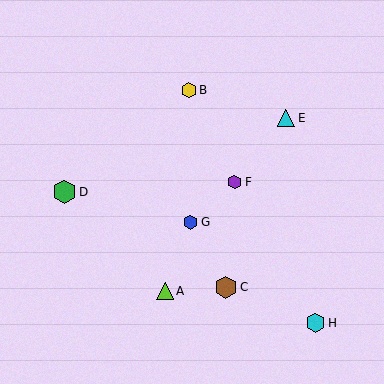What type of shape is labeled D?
Shape D is a green hexagon.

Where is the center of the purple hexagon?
The center of the purple hexagon is at (235, 182).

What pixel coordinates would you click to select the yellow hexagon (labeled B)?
Click at (189, 90) to select the yellow hexagon B.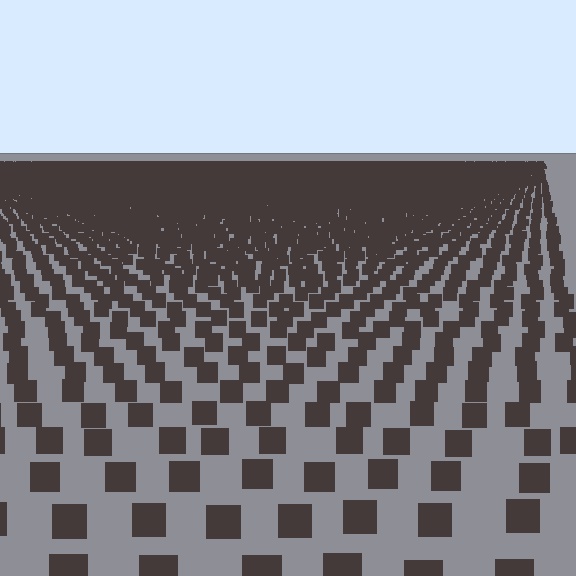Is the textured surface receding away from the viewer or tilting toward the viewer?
The surface is receding away from the viewer. Texture elements get smaller and denser toward the top.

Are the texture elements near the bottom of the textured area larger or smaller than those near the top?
Larger. Near the bottom, elements are closer to the viewer and appear at a bigger on-screen size.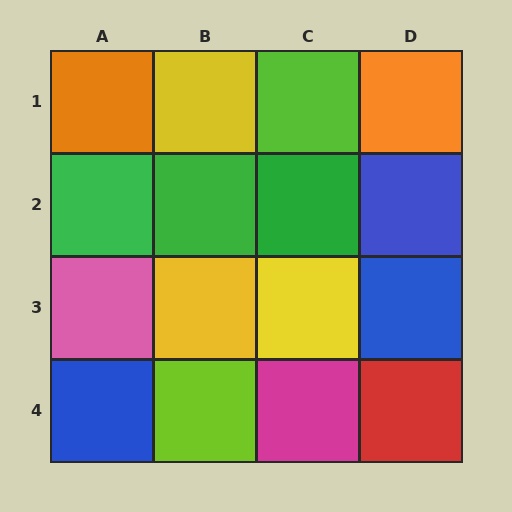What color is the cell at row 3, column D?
Blue.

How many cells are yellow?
3 cells are yellow.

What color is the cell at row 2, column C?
Green.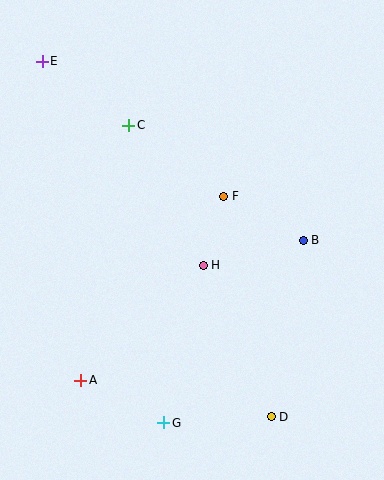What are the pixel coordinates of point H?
Point H is at (203, 265).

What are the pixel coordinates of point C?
Point C is at (129, 125).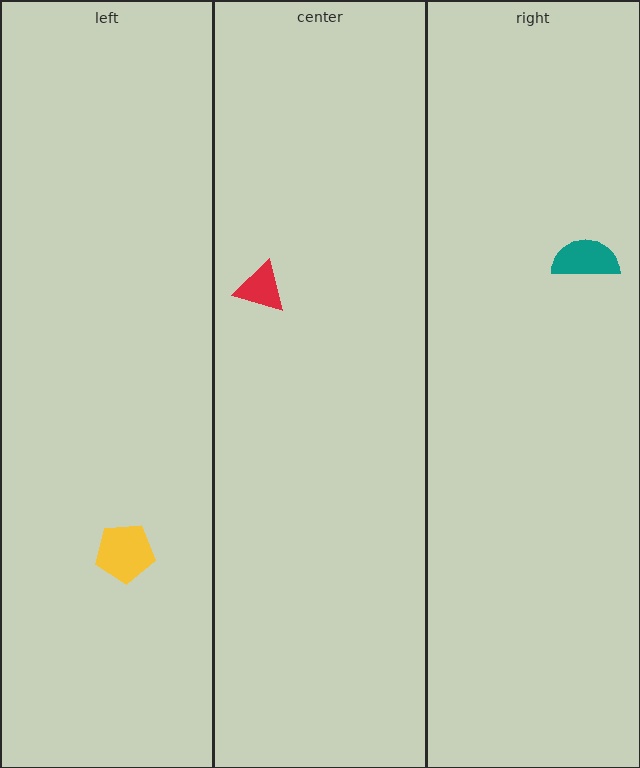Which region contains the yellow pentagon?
The left region.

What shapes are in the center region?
The red triangle.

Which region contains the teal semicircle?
The right region.